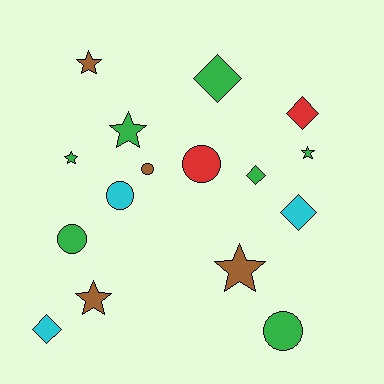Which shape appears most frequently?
Star, with 6 objects.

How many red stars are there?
There are no red stars.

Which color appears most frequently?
Green, with 7 objects.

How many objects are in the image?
There are 16 objects.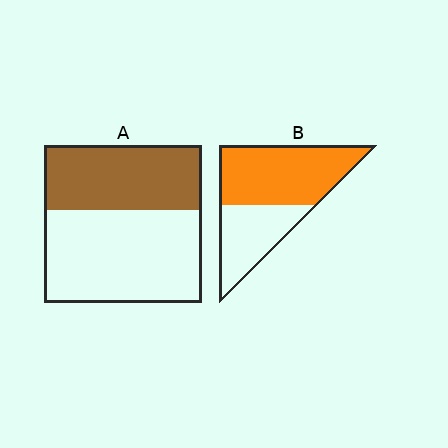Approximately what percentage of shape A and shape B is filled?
A is approximately 40% and B is approximately 60%.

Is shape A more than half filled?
No.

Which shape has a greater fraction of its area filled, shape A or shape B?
Shape B.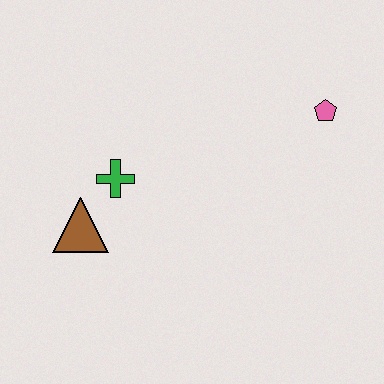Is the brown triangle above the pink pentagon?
No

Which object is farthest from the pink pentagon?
The brown triangle is farthest from the pink pentagon.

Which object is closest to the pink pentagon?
The green cross is closest to the pink pentagon.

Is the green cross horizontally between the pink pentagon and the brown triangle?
Yes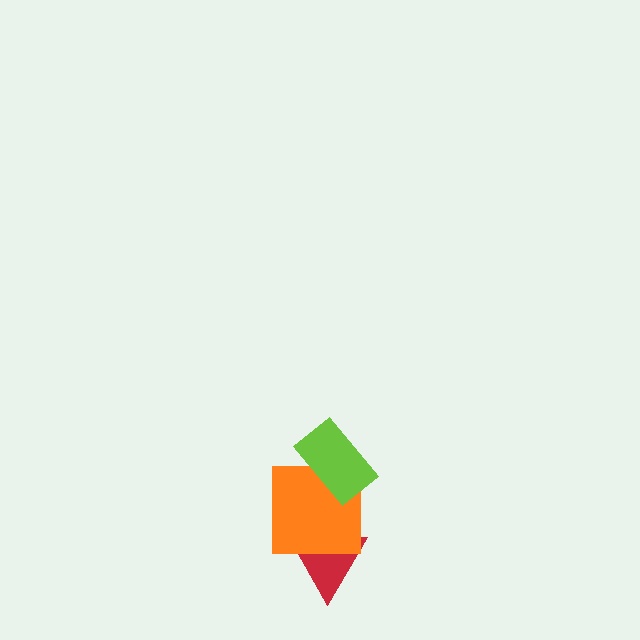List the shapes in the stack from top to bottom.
From top to bottom: the lime rectangle, the orange square, the red triangle.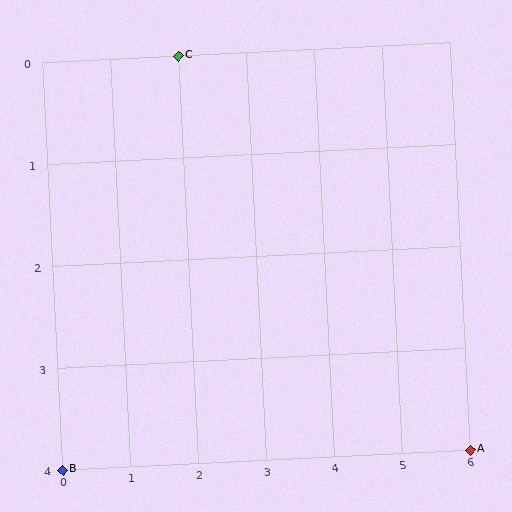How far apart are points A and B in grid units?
Points A and B are 6 columns apart.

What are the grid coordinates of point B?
Point B is at grid coordinates (0, 4).